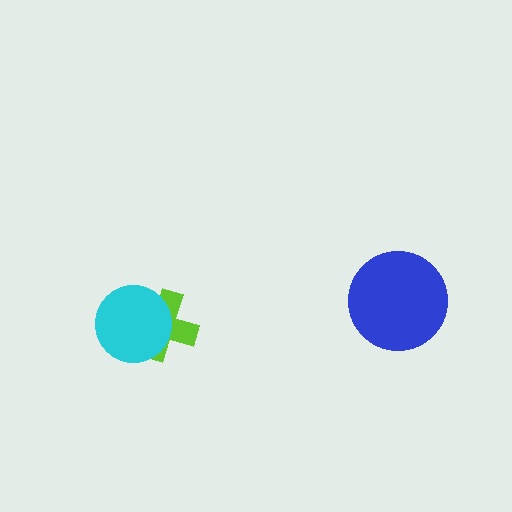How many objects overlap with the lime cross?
1 object overlaps with the lime cross.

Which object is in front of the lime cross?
The cyan circle is in front of the lime cross.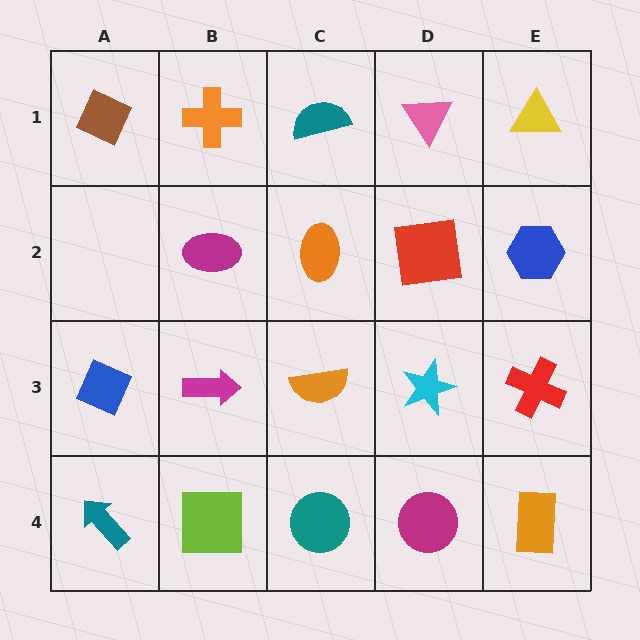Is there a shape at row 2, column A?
No, that cell is empty.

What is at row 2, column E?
A blue hexagon.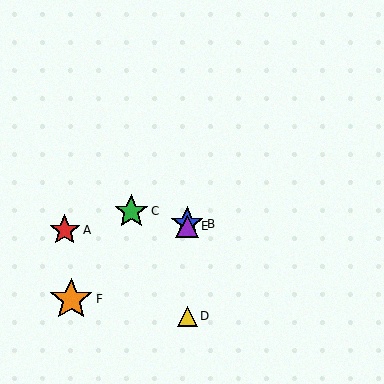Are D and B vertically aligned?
Yes, both are at x≈187.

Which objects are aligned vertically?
Objects B, D, E are aligned vertically.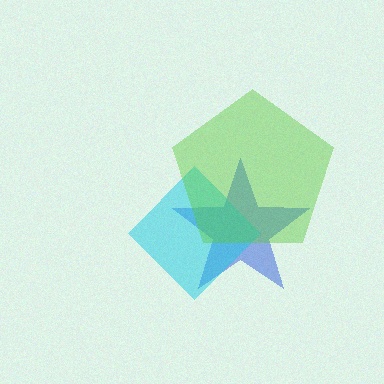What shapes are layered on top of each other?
The layered shapes are: a blue star, a cyan diamond, a lime pentagon.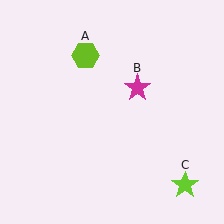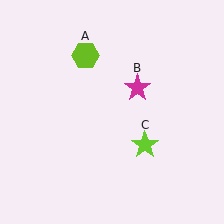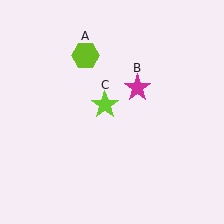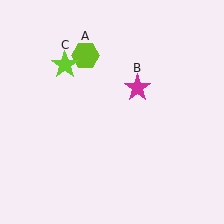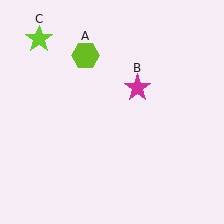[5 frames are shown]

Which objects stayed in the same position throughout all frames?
Lime hexagon (object A) and magenta star (object B) remained stationary.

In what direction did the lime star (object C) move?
The lime star (object C) moved up and to the left.